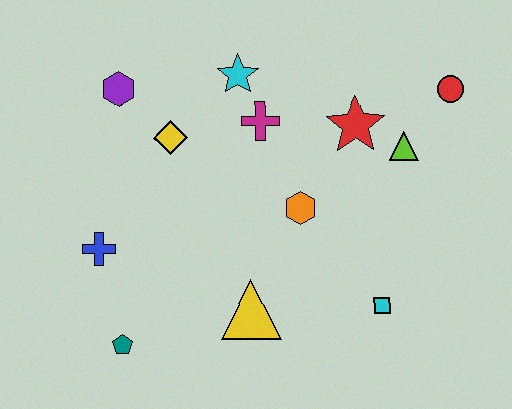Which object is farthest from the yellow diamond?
The red circle is farthest from the yellow diamond.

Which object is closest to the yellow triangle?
The orange hexagon is closest to the yellow triangle.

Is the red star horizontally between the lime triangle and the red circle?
No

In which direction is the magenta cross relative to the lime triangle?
The magenta cross is to the left of the lime triangle.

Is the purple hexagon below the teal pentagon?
No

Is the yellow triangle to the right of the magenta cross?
No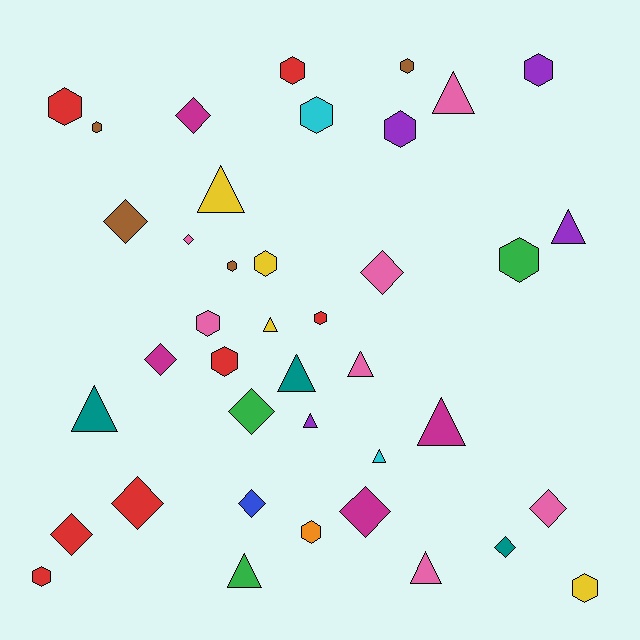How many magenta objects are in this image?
There are 4 magenta objects.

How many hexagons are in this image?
There are 16 hexagons.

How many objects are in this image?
There are 40 objects.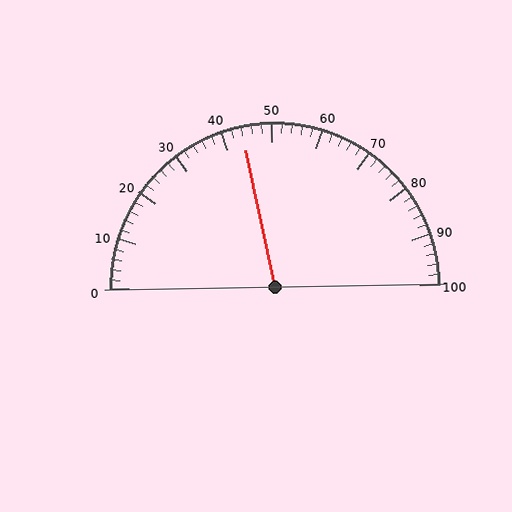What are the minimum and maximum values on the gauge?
The gauge ranges from 0 to 100.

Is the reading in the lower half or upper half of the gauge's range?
The reading is in the lower half of the range (0 to 100).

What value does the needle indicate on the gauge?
The needle indicates approximately 44.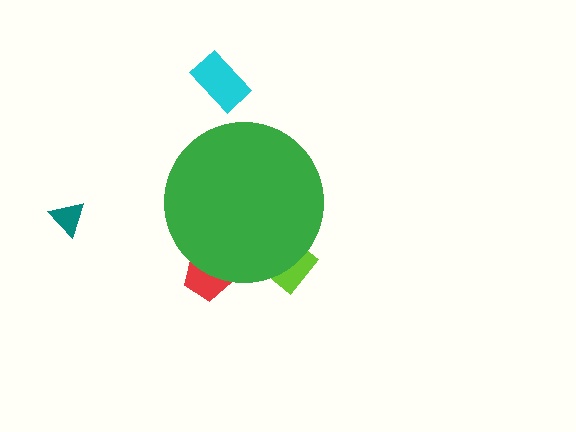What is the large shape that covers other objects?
A green circle.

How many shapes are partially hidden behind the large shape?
2 shapes are partially hidden.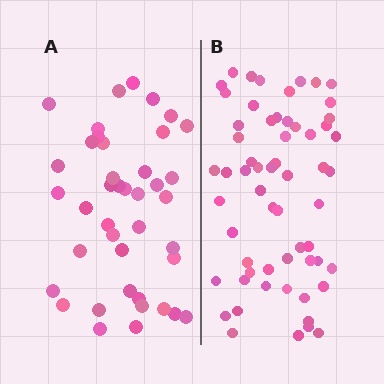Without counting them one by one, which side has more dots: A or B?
Region B (the right region) has more dots.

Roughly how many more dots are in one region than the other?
Region B has approximately 20 more dots than region A.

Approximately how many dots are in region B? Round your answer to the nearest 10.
About 60 dots.